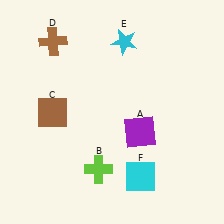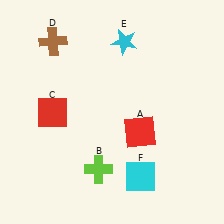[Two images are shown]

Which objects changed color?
A changed from purple to red. C changed from brown to red.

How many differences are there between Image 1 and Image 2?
There are 2 differences between the two images.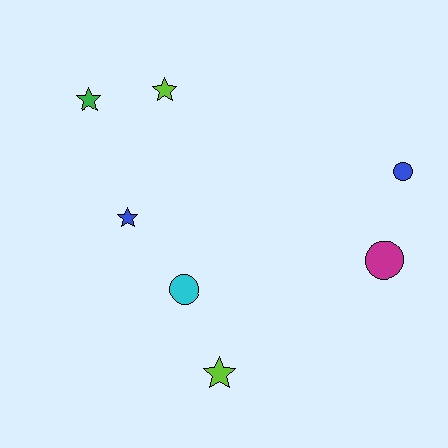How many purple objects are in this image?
There are no purple objects.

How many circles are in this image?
There are 3 circles.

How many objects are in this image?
There are 7 objects.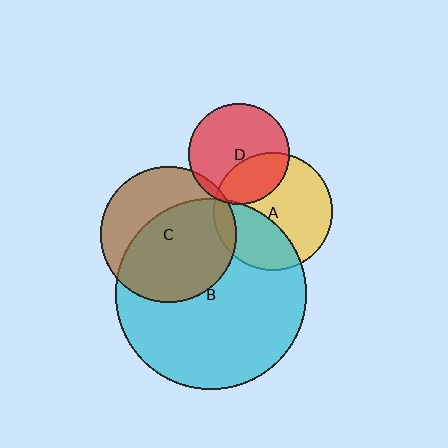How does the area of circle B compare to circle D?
Approximately 3.6 times.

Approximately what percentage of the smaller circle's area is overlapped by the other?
Approximately 35%.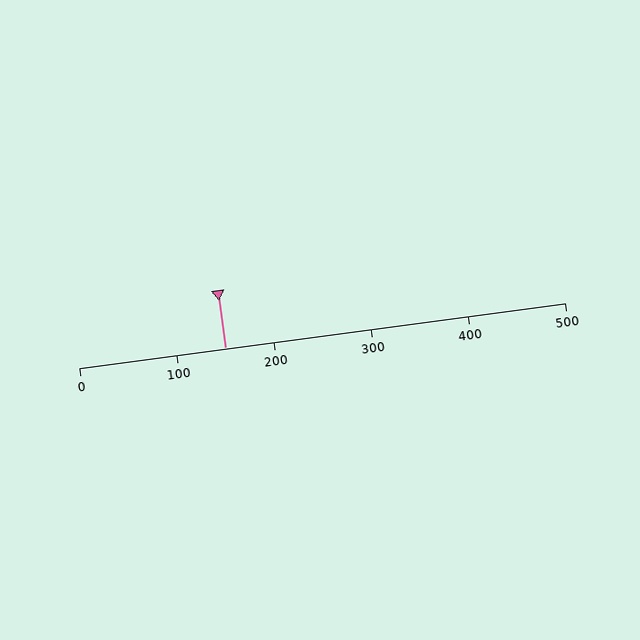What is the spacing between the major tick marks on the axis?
The major ticks are spaced 100 apart.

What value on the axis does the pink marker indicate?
The marker indicates approximately 150.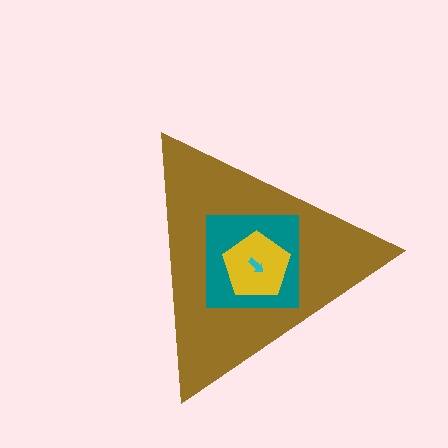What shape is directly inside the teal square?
The yellow pentagon.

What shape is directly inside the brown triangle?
The teal square.